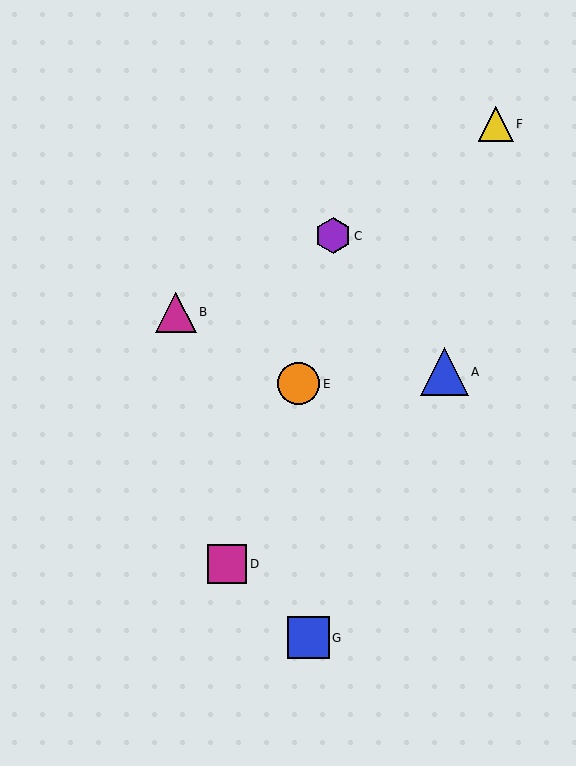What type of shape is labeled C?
Shape C is a purple hexagon.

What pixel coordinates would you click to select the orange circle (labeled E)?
Click at (299, 384) to select the orange circle E.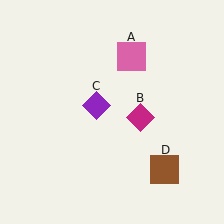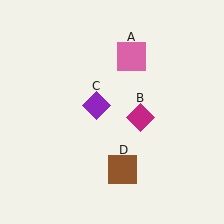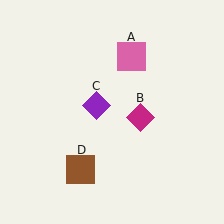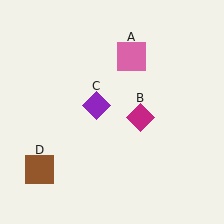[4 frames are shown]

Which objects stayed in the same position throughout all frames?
Pink square (object A) and magenta diamond (object B) and purple diamond (object C) remained stationary.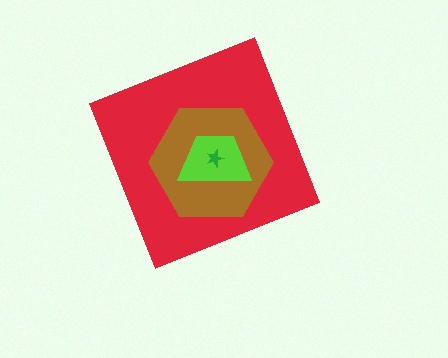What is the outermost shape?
The red diamond.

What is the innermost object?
The green star.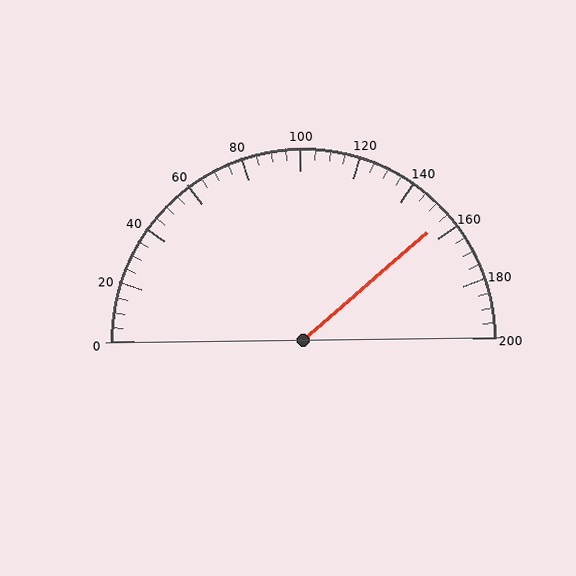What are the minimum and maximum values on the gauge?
The gauge ranges from 0 to 200.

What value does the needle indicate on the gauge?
The needle indicates approximately 155.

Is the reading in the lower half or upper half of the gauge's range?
The reading is in the upper half of the range (0 to 200).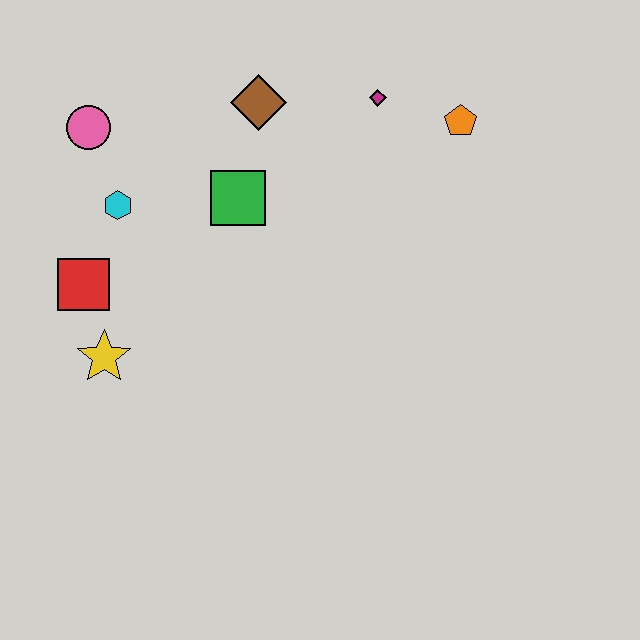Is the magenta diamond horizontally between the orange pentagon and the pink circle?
Yes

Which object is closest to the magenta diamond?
The orange pentagon is closest to the magenta diamond.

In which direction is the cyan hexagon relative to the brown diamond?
The cyan hexagon is to the left of the brown diamond.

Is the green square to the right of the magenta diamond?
No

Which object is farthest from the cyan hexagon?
The orange pentagon is farthest from the cyan hexagon.